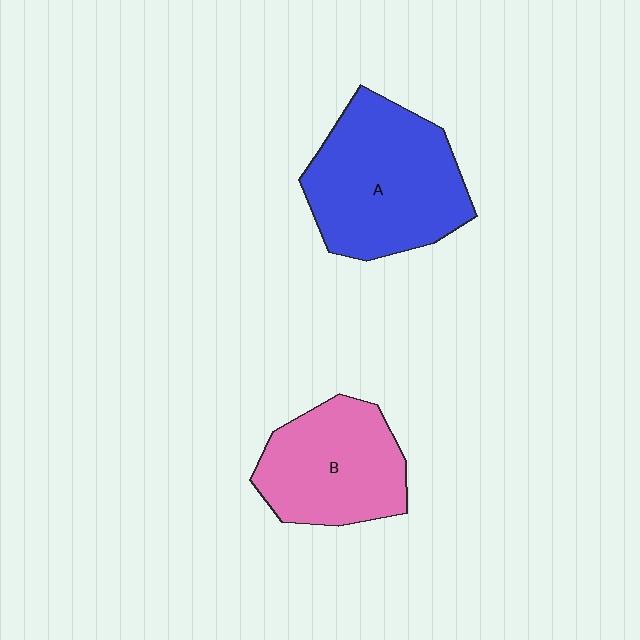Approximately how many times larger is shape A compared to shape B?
Approximately 1.3 times.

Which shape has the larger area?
Shape A (blue).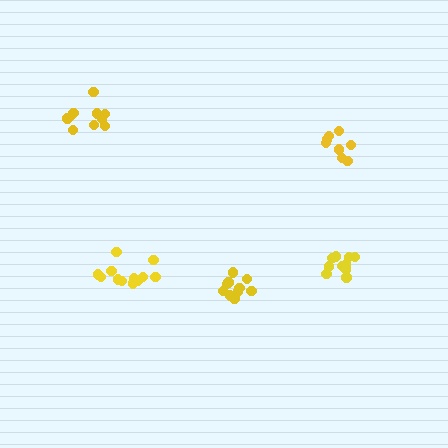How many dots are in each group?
Group 1: 11 dots, Group 2: 11 dots, Group 3: 8 dots, Group 4: 12 dots, Group 5: 11 dots (53 total).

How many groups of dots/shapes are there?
There are 5 groups.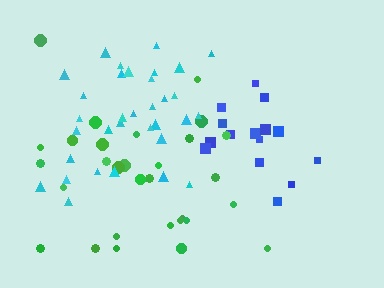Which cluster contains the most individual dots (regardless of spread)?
Cyan (33).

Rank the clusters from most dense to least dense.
blue, cyan, green.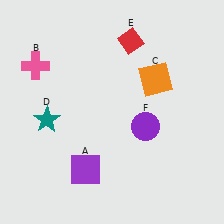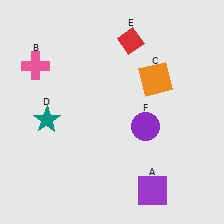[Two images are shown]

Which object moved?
The purple square (A) moved right.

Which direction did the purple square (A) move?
The purple square (A) moved right.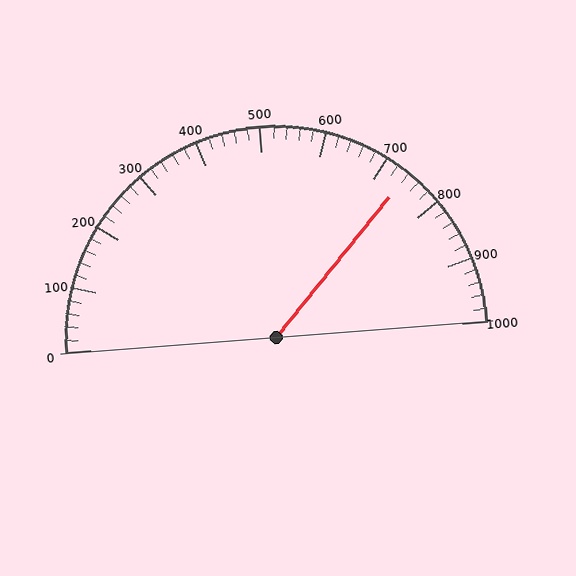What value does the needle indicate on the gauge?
The needle indicates approximately 740.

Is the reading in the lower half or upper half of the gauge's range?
The reading is in the upper half of the range (0 to 1000).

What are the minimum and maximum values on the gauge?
The gauge ranges from 0 to 1000.